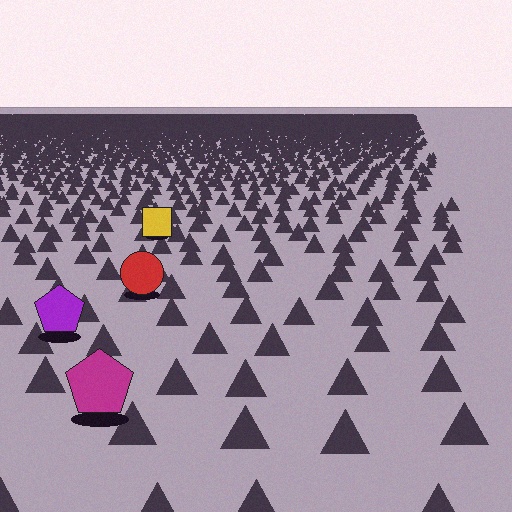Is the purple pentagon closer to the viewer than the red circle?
Yes. The purple pentagon is closer — you can tell from the texture gradient: the ground texture is coarser near it.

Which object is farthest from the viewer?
The yellow square is farthest from the viewer. It appears smaller and the ground texture around it is denser.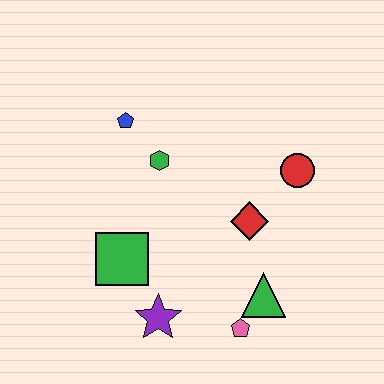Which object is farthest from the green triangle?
The blue pentagon is farthest from the green triangle.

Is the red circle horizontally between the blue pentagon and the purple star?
No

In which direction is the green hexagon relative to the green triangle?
The green hexagon is above the green triangle.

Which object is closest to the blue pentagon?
The green hexagon is closest to the blue pentagon.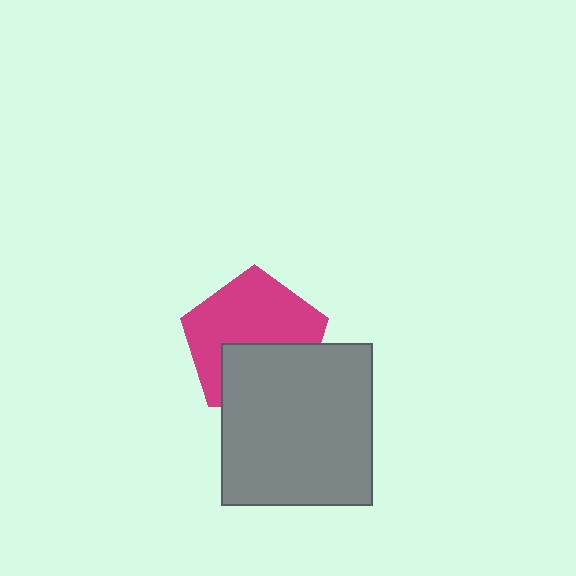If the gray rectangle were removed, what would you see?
You would see the complete magenta pentagon.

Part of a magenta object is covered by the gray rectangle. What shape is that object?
It is a pentagon.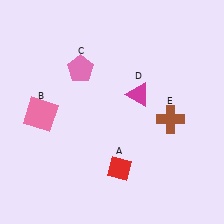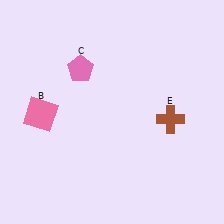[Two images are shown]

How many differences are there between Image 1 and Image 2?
There are 2 differences between the two images.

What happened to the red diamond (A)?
The red diamond (A) was removed in Image 2. It was in the bottom-right area of Image 1.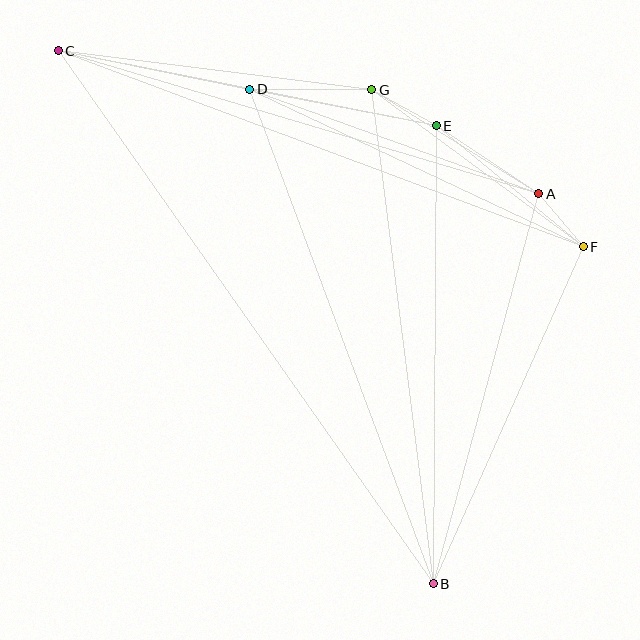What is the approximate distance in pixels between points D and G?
The distance between D and G is approximately 122 pixels.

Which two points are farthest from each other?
Points B and C are farthest from each other.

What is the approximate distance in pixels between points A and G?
The distance between A and G is approximately 197 pixels.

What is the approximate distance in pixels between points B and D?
The distance between B and D is approximately 527 pixels.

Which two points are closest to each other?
Points A and F are closest to each other.